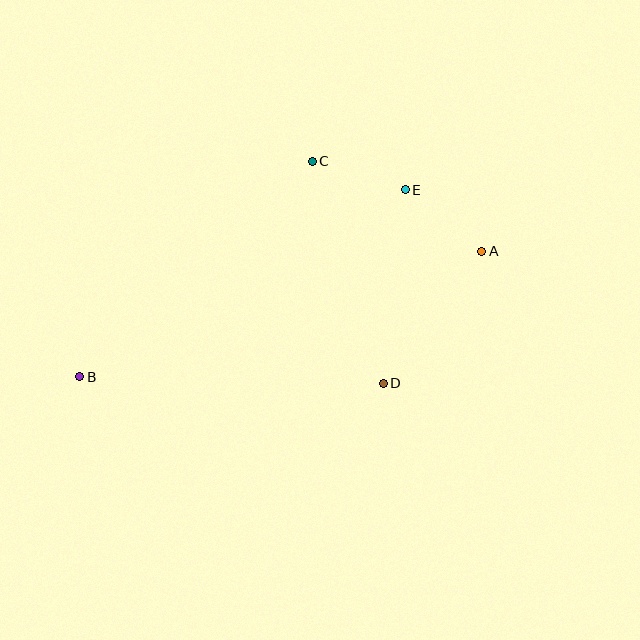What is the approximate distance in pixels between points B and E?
The distance between B and E is approximately 375 pixels.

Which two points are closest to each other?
Points C and E are closest to each other.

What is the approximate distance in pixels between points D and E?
The distance between D and E is approximately 195 pixels.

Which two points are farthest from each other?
Points A and B are farthest from each other.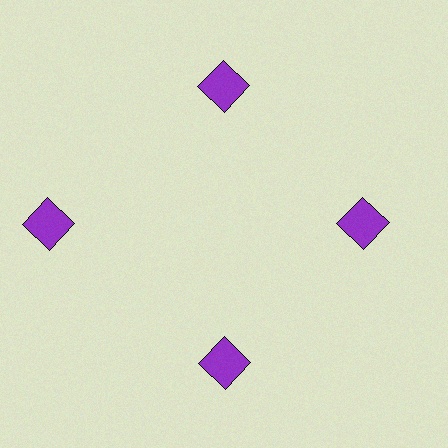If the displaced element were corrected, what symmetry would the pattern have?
It would have 4-fold rotational symmetry — the pattern would map onto itself every 90 degrees.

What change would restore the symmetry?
The symmetry would be restored by moving it inward, back onto the ring so that all 4 squares sit at equal angles and equal distance from the center.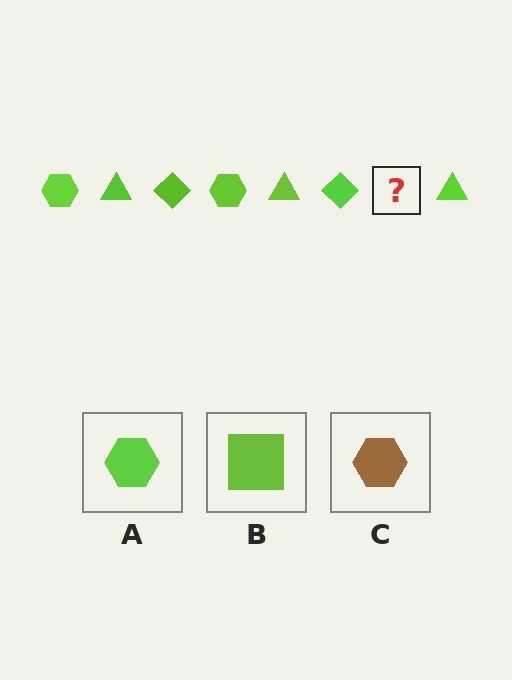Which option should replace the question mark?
Option A.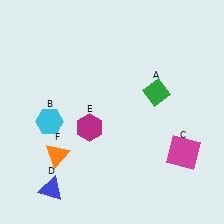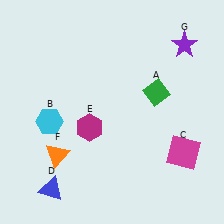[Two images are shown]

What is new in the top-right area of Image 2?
A purple star (G) was added in the top-right area of Image 2.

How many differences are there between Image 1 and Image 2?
There is 1 difference between the two images.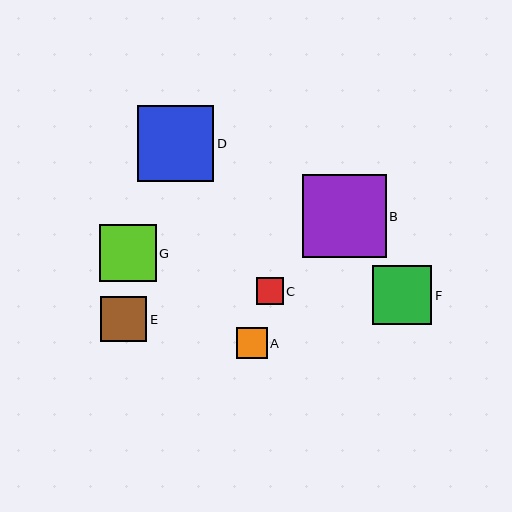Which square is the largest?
Square B is the largest with a size of approximately 83 pixels.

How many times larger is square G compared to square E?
Square G is approximately 1.2 times the size of square E.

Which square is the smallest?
Square C is the smallest with a size of approximately 27 pixels.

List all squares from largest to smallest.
From largest to smallest: B, D, F, G, E, A, C.